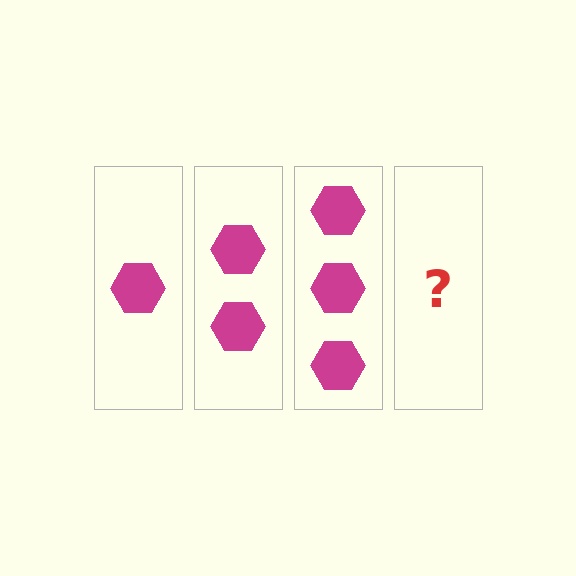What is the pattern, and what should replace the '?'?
The pattern is that each step adds one more hexagon. The '?' should be 4 hexagons.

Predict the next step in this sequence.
The next step is 4 hexagons.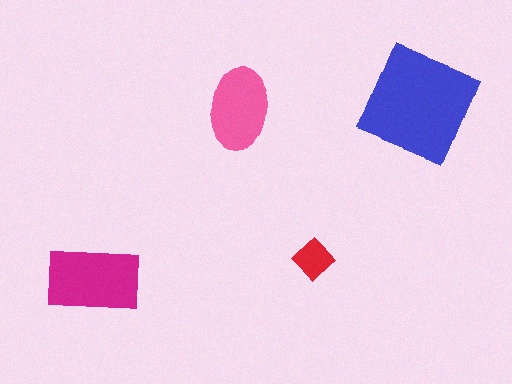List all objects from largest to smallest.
The blue square, the magenta rectangle, the pink ellipse, the red diamond.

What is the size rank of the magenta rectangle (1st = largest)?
2nd.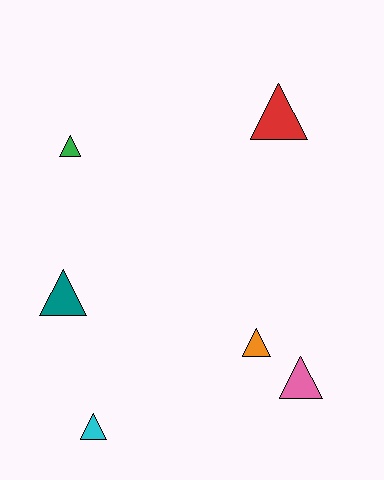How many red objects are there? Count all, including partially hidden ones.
There is 1 red object.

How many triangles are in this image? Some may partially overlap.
There are 6 triangles.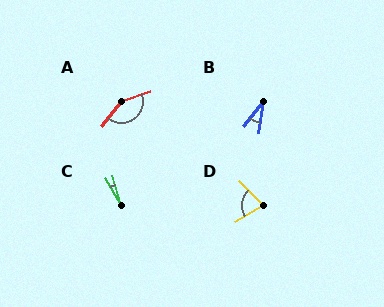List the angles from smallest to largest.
C (16°), B (30°), D (76°), A (147°).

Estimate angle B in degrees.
Approximately 30 degrees.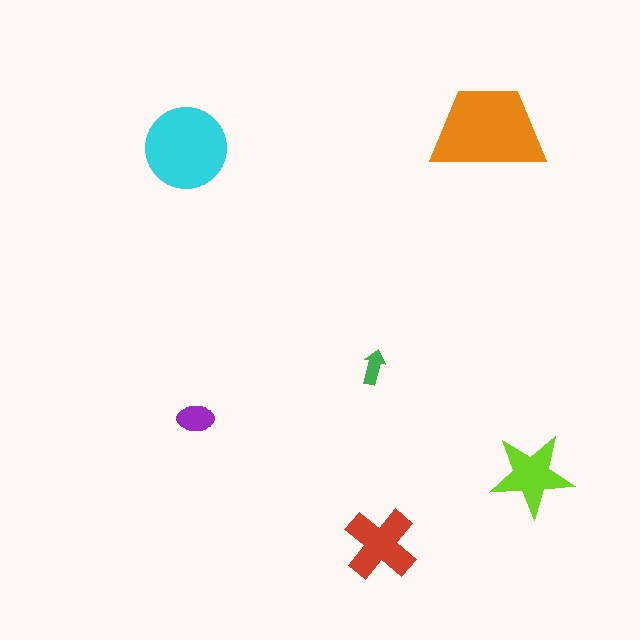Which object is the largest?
The orange trapezoid.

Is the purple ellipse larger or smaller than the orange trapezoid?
Smaller.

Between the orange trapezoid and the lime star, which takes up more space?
The orange trapezoid.